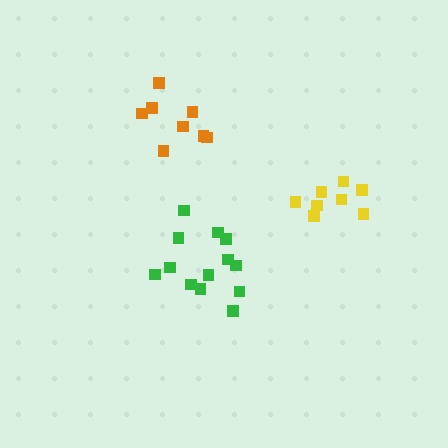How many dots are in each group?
Group 1: 13 dots, Group 2: 8 dots, Group 3: 8 dots (29 total).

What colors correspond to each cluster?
The clusters are colored: green, orange, yellow.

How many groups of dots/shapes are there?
There are 3 groups.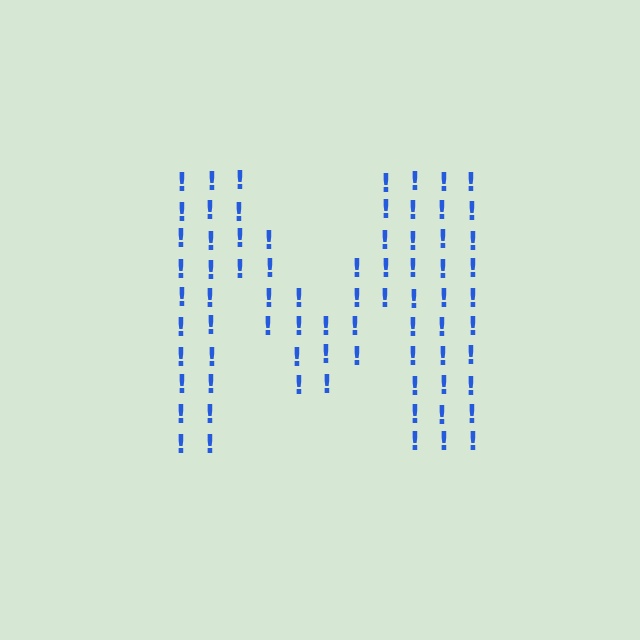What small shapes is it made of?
It is made of small exclamation marks.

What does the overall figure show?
The overall figure shows the letter M.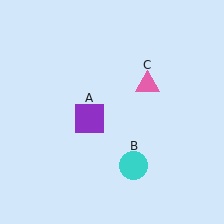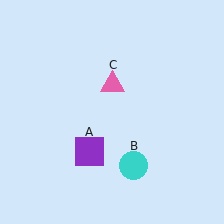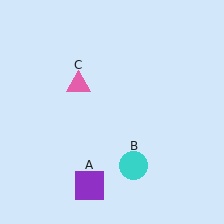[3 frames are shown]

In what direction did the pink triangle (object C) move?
The pink triangle (object C) moved left.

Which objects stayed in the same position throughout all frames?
Cyan circle (object B) remained stationary.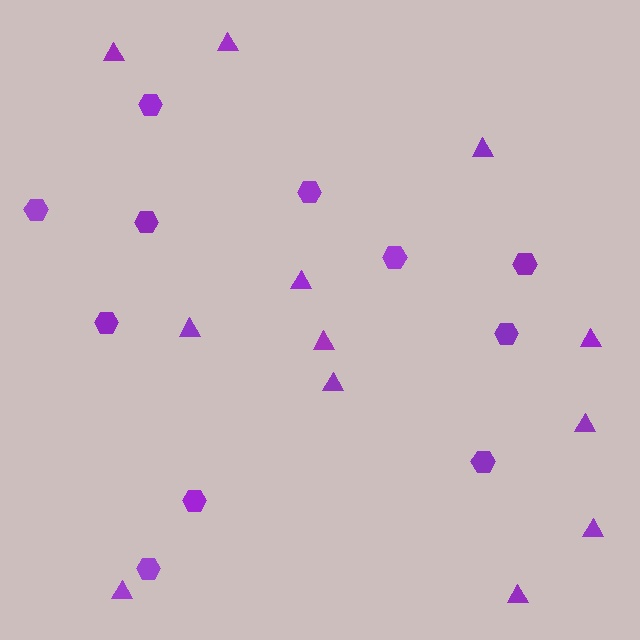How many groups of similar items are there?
There are 2 groups: one group of hexagons (11) and one group of triangles (12).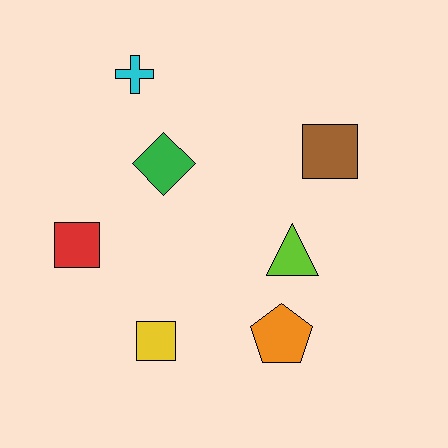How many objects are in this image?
There are 7 objects.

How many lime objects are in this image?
There is 1 lime object.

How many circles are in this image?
There are no circles.